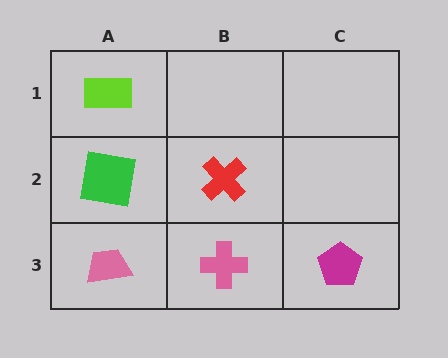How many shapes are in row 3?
3 shapes.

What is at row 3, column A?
A pink trapezoid.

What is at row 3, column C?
A magenta pentagon.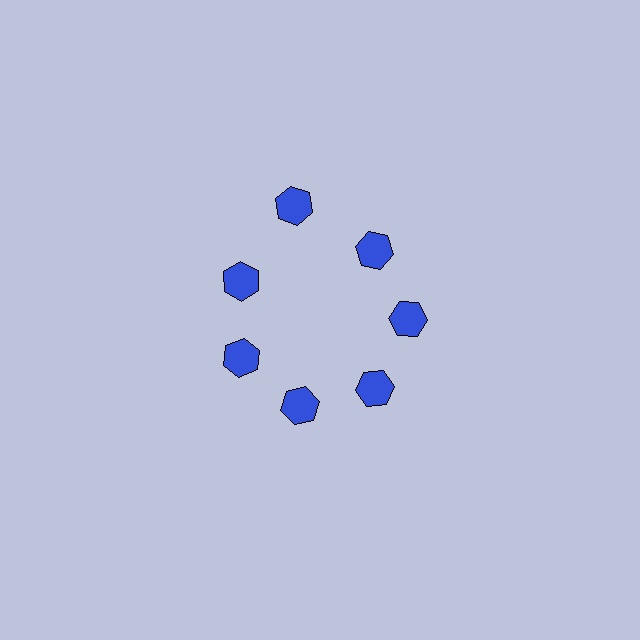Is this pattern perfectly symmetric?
No. The 7 blue hexagons are arranged in a ring, but one element near the 12 o'clock position is pushed outward from the center, breaking the 7-fold rotational symmetry.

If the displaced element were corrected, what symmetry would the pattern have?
It would have 7-fold rotational symmetry — the pattern would map onto itself every 51 degrees.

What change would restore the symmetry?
The symmetry would be restored by moving it inward, back onto the ring so that all 7 hexagons sit at equal angles and equal distance from the center.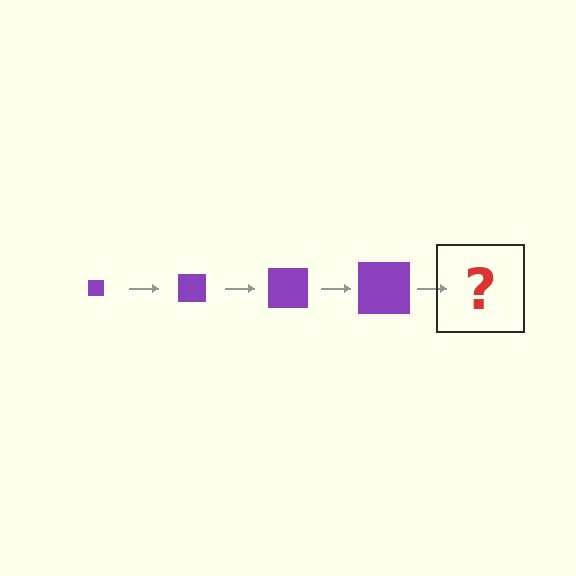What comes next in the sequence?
The next element should be a purple square, larger than the previous one.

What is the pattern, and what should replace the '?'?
The pattern is that the square gets progressively larger each step. The '?' should be a purple square, larger than the previous one.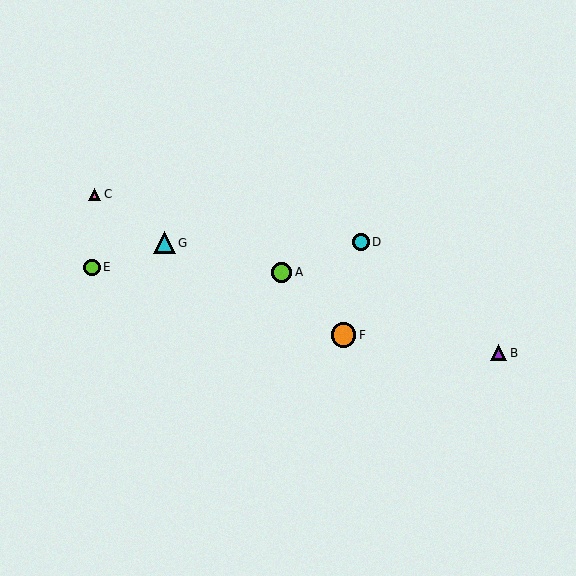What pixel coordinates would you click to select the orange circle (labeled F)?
Click at (344, 335) to select the orange circle F.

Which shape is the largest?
The orange circle (labeled F) is the largest.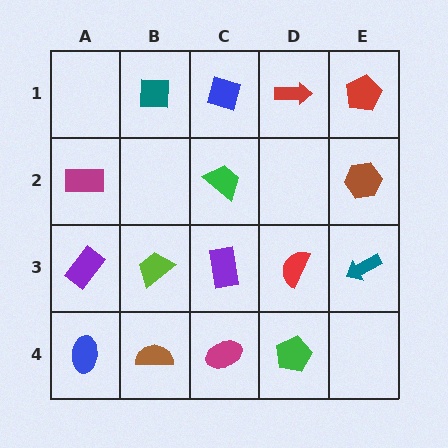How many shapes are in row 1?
4 shapes.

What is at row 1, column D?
A red arrow.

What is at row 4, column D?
A green pentagon.